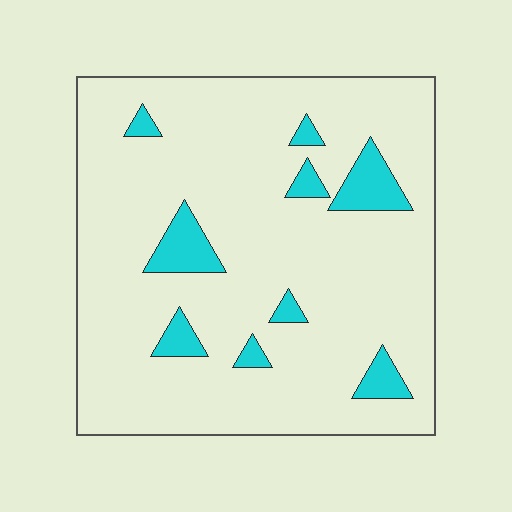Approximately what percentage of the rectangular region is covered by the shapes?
Approximately 10%.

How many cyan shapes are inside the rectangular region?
9.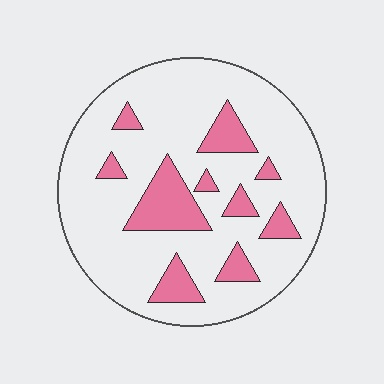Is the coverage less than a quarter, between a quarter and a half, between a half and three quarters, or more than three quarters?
Less than a quarter.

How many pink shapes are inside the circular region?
10.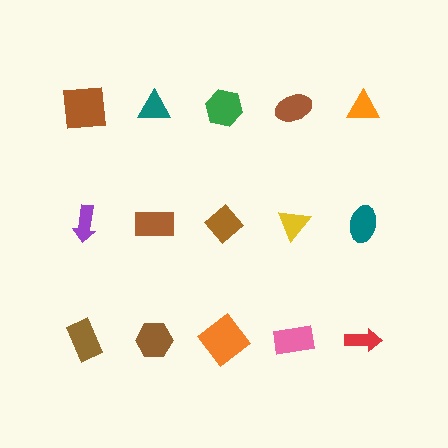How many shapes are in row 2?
5 shapes.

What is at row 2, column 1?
A purple arrow.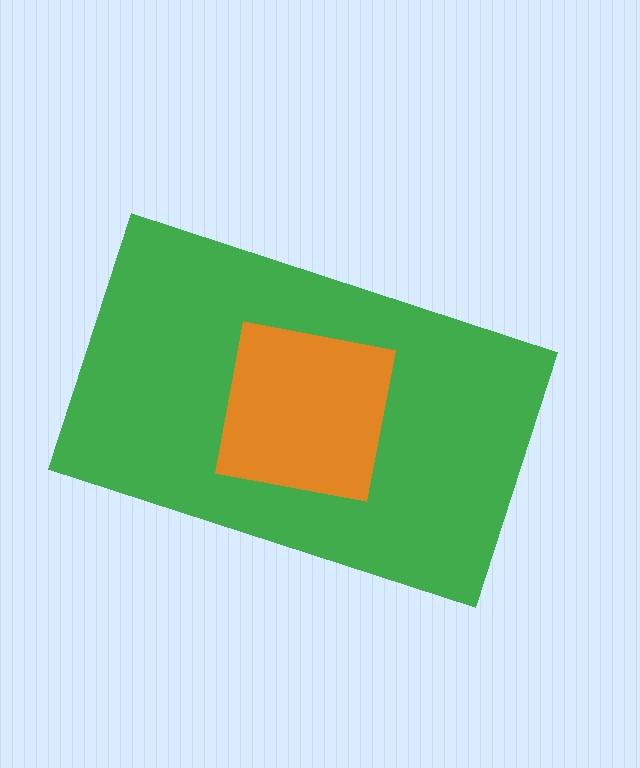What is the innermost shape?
The orange square.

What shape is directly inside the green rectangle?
The orange square.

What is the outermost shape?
The green rectangle.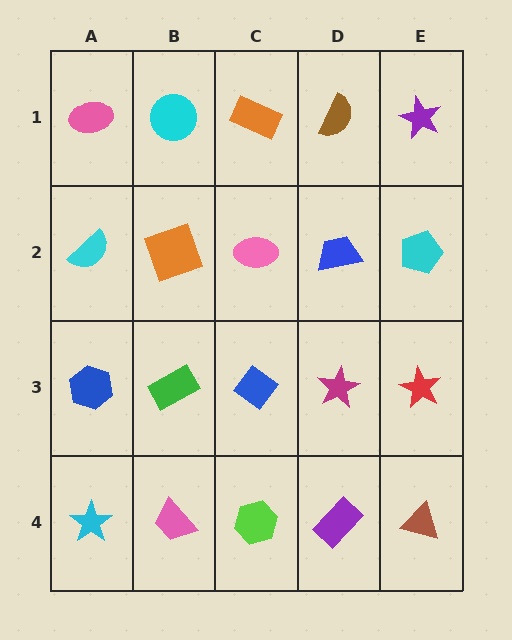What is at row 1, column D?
A brown semicircle.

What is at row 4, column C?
A lime hexagon.